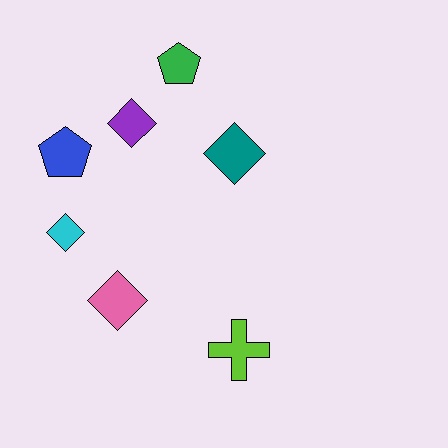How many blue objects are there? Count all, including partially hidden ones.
There is 1 blue object.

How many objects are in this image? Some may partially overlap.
There are 7 objects.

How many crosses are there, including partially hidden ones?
There is 1 cross.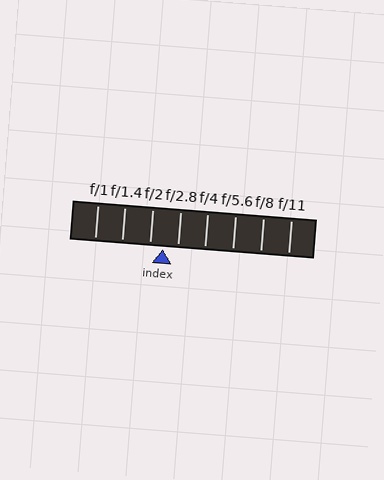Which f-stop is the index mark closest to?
The index mark is closest to f/2.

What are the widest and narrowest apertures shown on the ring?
The widest aperture shown is f/1 and the narrowest is f/11.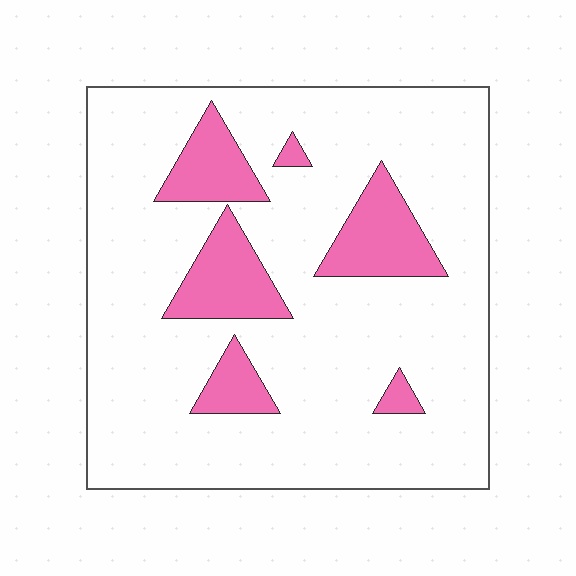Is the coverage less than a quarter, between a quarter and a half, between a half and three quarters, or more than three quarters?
Less than a quarter.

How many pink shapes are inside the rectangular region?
6.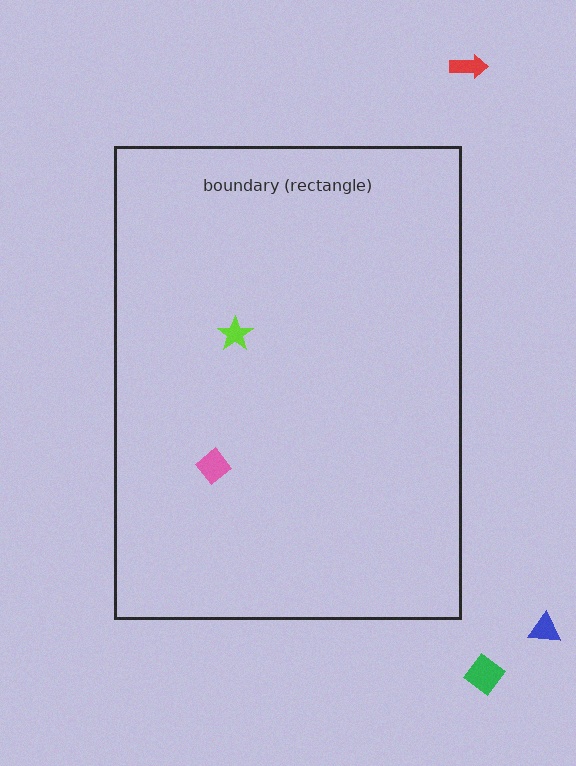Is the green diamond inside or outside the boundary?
Outside.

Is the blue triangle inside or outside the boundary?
Outside.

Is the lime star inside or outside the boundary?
Inside.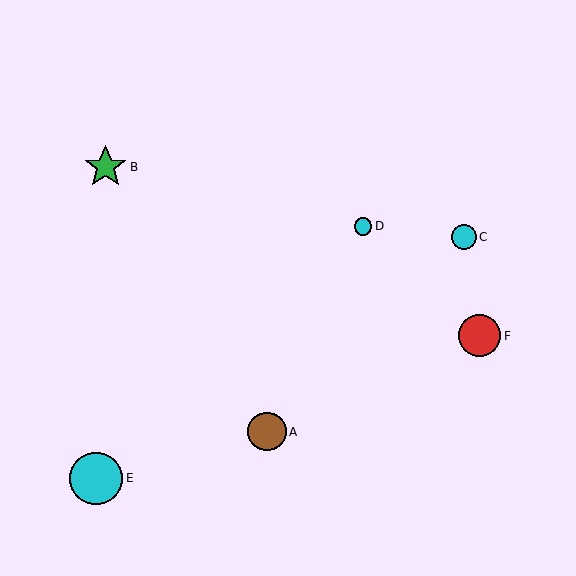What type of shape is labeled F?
Shape F is a red circle.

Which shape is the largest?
The cyan circle (labeled E) is the largest.